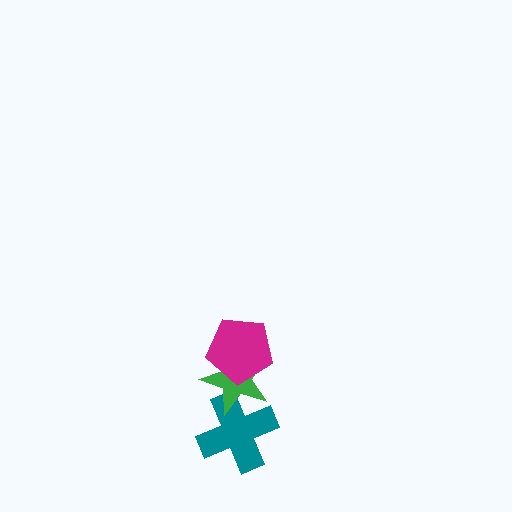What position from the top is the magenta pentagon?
The magenta pentagon is 1st from the top.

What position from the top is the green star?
The green star is 2nd from the top.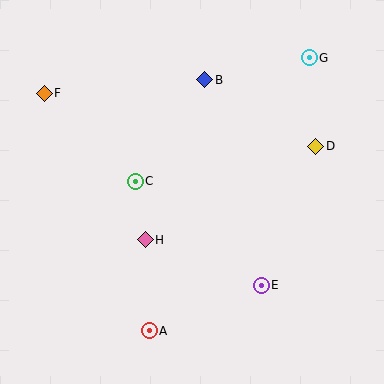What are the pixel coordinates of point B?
Point B is at (205, 80).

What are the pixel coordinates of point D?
Point D is at (316, 146).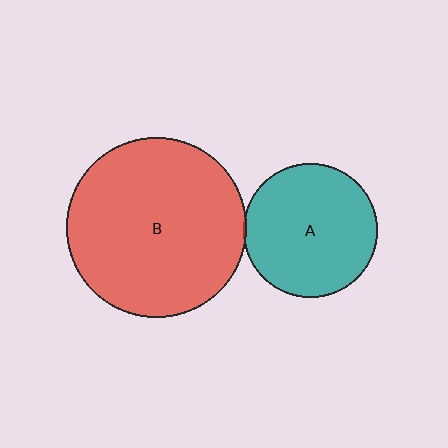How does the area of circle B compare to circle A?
Approximately 1.8 times.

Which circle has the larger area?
Circle B (red).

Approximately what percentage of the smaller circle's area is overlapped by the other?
Approximately 5%.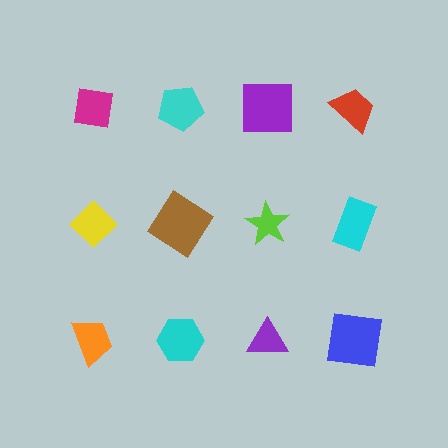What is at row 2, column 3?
A lime star.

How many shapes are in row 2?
4 shapes.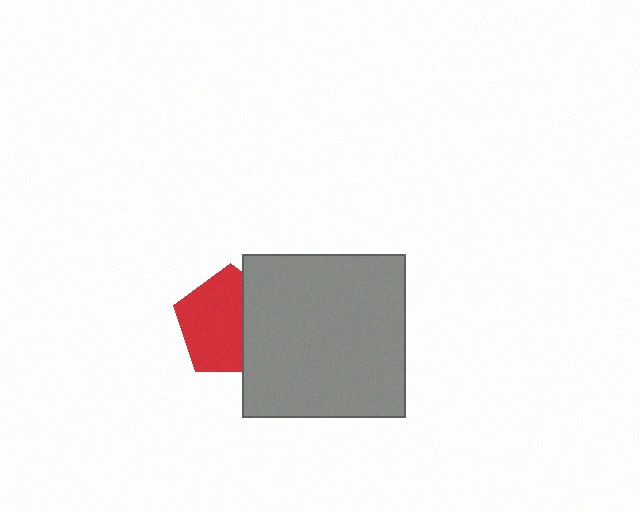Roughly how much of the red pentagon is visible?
About half of it is visible (roughly 64%).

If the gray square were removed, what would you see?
You would see the complete red pentagon.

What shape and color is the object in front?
The object in front is a gray square.